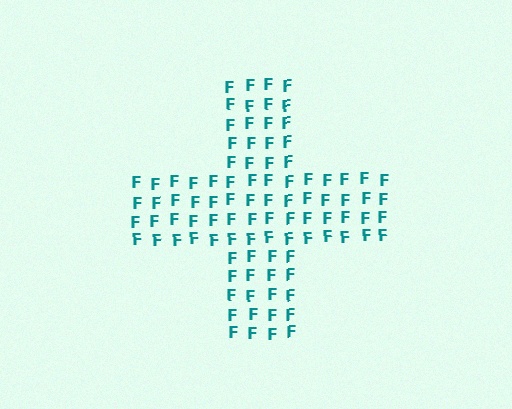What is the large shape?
The large shape is a cross.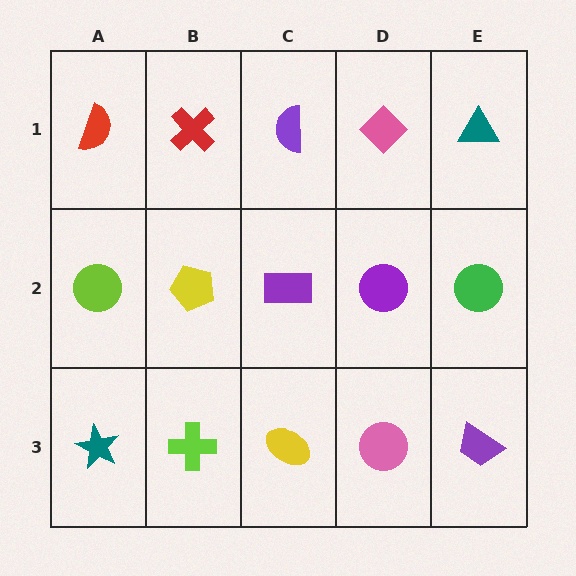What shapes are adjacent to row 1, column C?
A purple rectangle (row 2, column C), a red cross (row 1, column B), a pink diamond (row 1, column D).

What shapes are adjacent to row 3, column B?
A yellow pentagon (row 2, column B), a teal star (row 3, column A), a yellow ellipse (row 3, column C).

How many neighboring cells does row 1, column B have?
3.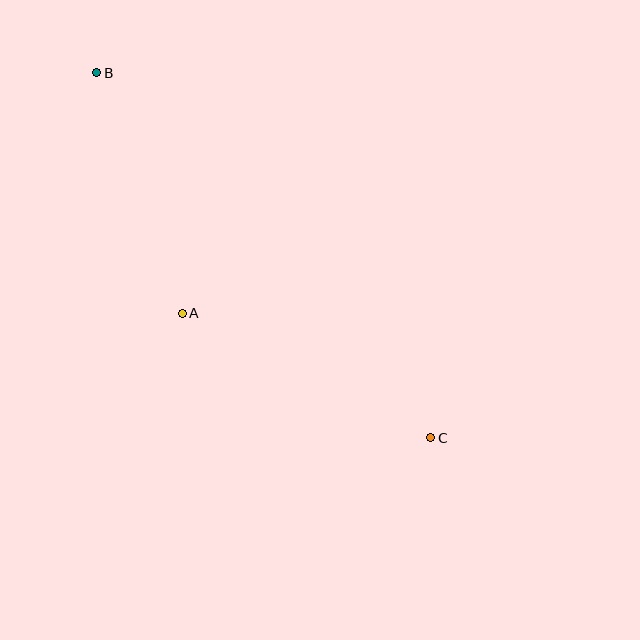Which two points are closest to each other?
Points A and B are closest to each other.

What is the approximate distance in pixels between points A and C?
The distance between A and C is approximately 278 pixels.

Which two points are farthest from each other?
Points B and C are farthest from each other.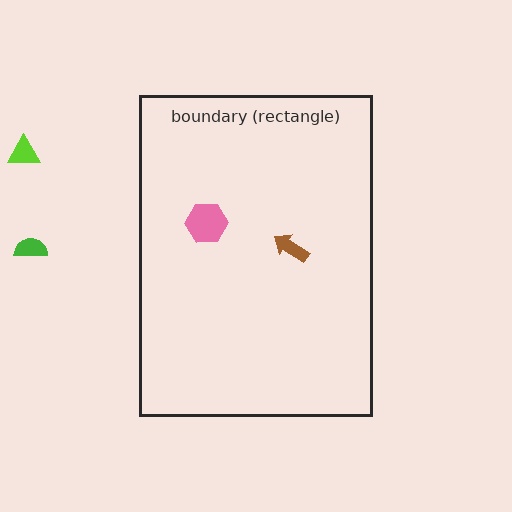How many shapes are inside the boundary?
2 inside, 2 outside.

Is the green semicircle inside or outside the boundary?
Outside.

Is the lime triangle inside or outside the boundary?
Outside.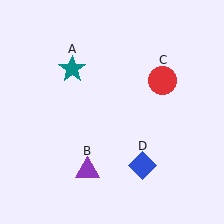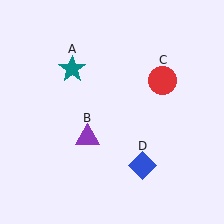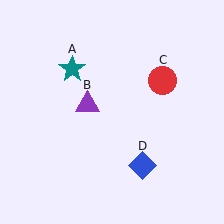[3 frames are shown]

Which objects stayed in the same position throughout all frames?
Teal star (object A) and red circle (object C) and blue diamond (object D) remained stationary.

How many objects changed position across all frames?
1 object changed position: purple triangle (object B).